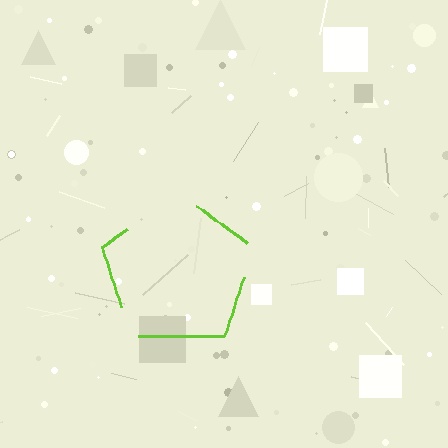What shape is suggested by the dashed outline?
The dashed outline suggests a pentagon.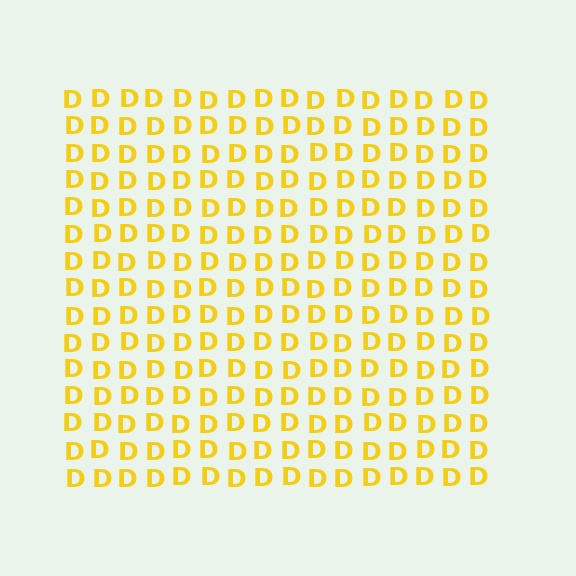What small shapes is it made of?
It is made of small letter D's.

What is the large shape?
The large shape is a square.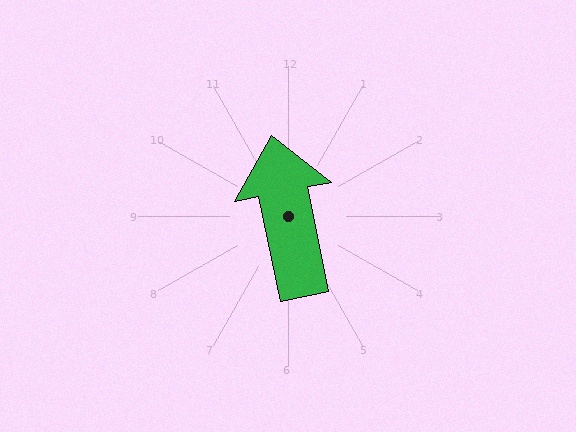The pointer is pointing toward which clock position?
Roughly 12 o'clock.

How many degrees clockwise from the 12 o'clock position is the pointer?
Approximately 349 degrees.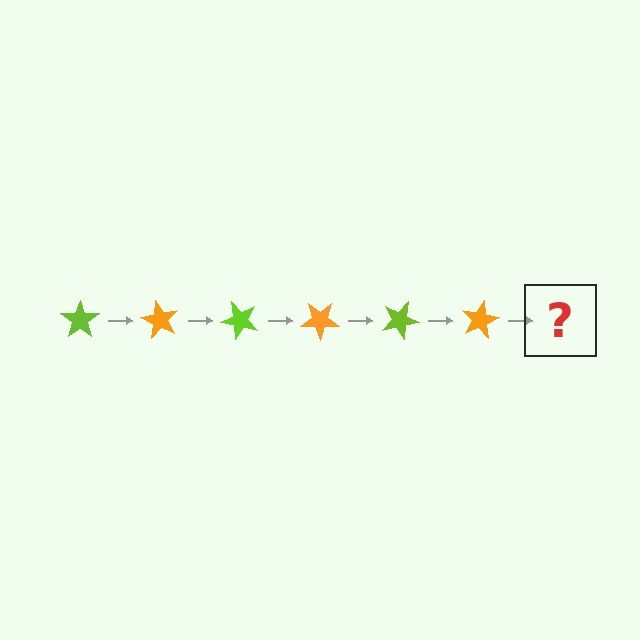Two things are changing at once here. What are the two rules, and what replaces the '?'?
The two rules are that it rotates 60 degrees each step and the color cycles through lime and orange. The '?' should be a lime star, rotated 360 degrees from the start.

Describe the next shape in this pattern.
It should be a lime star, rotated 360 degrees from the start.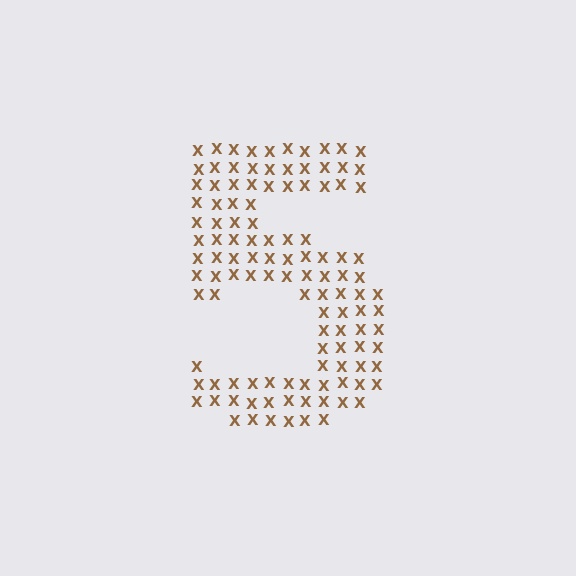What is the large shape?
The large shape is the digit 5.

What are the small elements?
The small elements are letter X's.